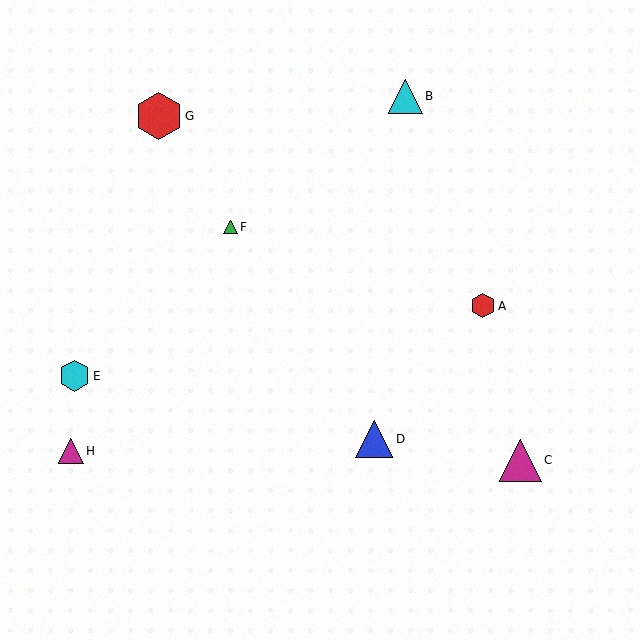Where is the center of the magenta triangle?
The center of the magenta triangle is at (520, 460).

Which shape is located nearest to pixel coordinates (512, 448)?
The magenta triangle (labeled C) at (520, 460) is nearest to that location.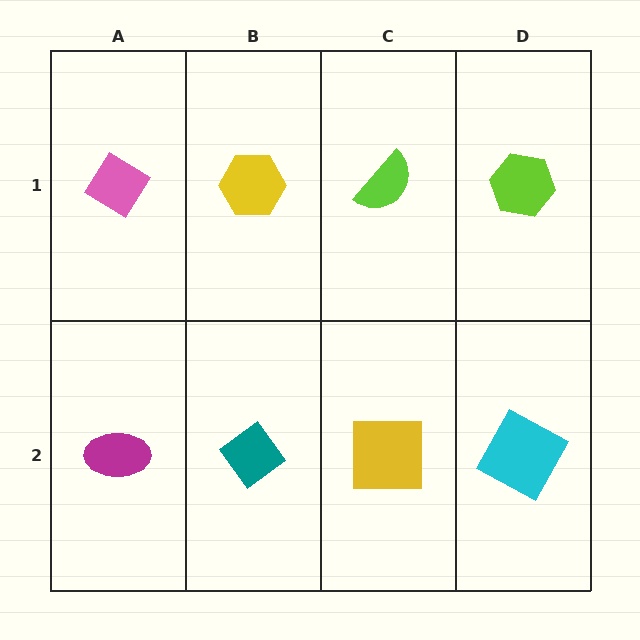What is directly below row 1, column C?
A yellow square.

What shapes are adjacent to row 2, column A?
A pink diamond (row 1, column A), a teal diamond (row 2, column B).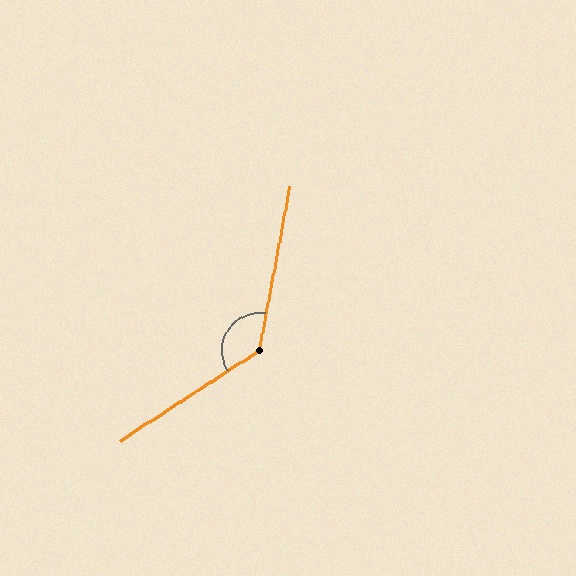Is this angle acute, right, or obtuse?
It is obtuse.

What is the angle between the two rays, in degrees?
Approximately 134 degrees.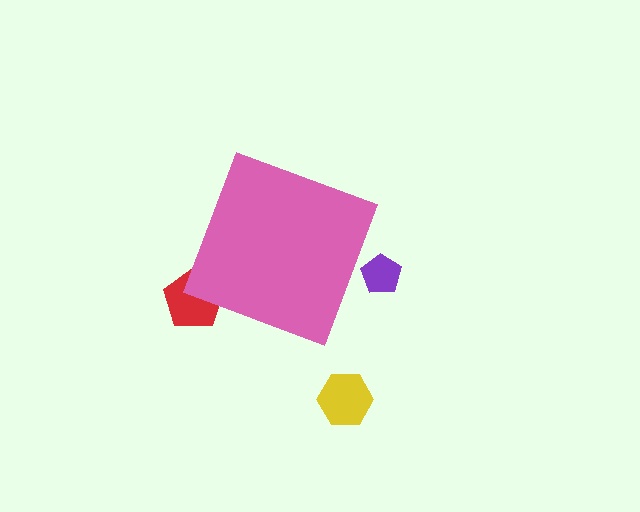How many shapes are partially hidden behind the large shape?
2 shapes are partially hidden.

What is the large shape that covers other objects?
A pink diamond.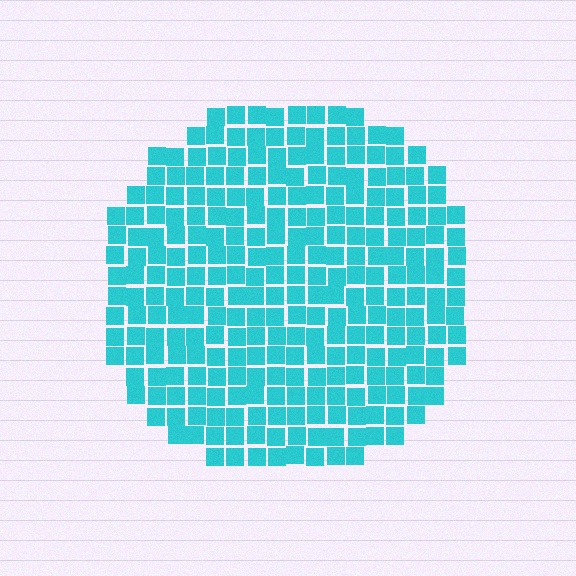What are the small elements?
The small elements are squares.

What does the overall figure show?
The overall figure shows a circle.